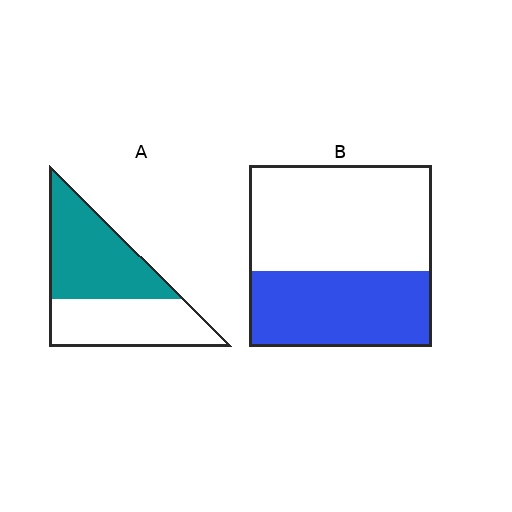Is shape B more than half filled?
No.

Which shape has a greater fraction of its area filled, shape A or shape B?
Shape A.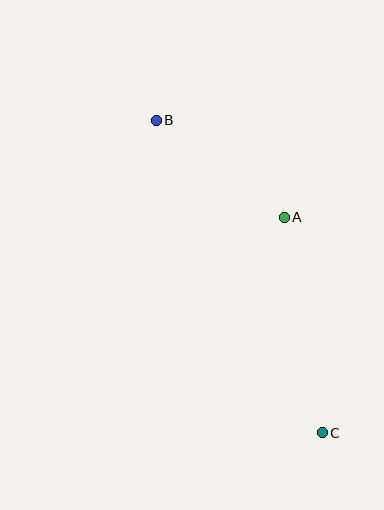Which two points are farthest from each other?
Points B and C are farthest from each other.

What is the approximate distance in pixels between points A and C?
The distance between A and C is approximately 219 pixels.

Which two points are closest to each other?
Points A and B are closest to each other.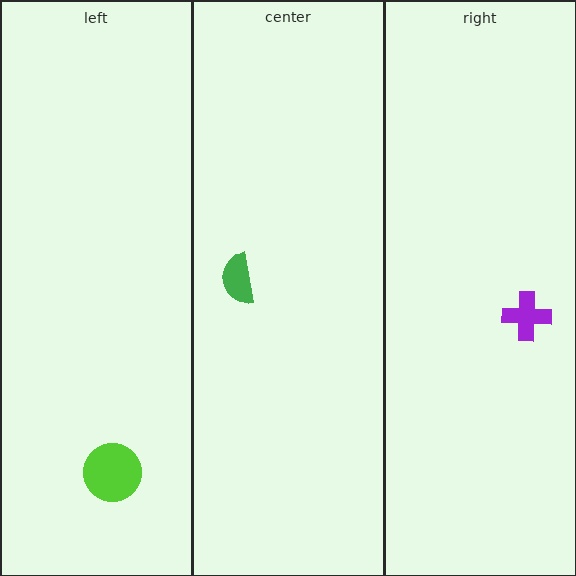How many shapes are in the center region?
1.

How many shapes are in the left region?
1.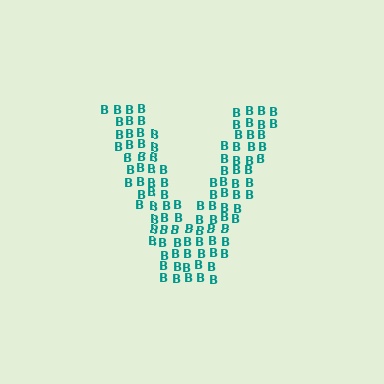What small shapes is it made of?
It is made of small letter B's.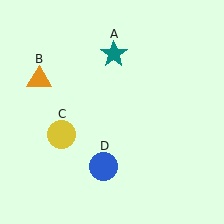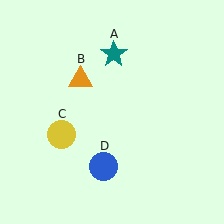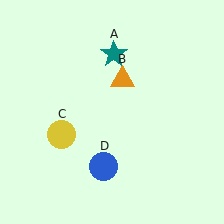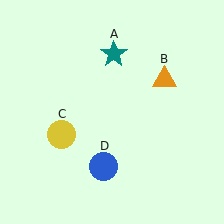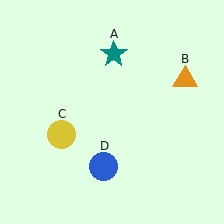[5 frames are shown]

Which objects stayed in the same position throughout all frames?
Teal star (object A) and yellow circle (object C) and blue circle (object D) remained stationary.